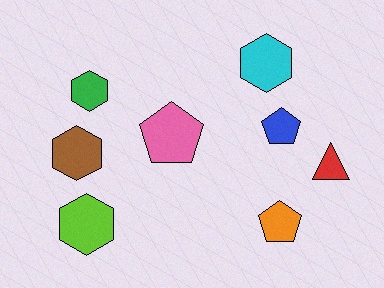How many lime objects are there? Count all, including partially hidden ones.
There is 1 lime object.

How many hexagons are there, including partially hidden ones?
There are 4 hexagons.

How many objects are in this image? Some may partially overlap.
There are 8 objects.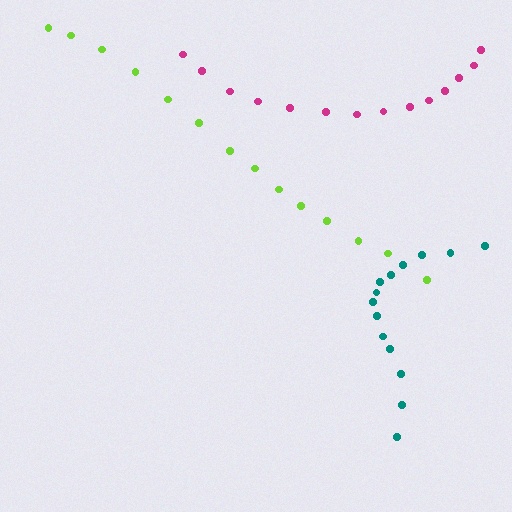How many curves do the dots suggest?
There are 3 distinct paths.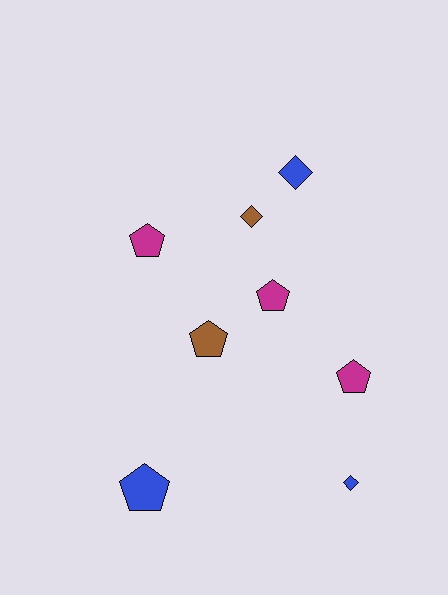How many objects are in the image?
There are 8 objects.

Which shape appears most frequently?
Pentagon, with 5 objects.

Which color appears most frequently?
Blue, with 3 objects.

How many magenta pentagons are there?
There are 3 magenta pentagons.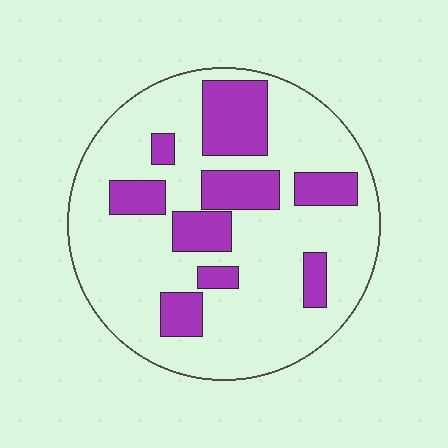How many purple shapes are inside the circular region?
9.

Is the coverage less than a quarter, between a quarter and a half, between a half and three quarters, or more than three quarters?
Between a quarter and a half.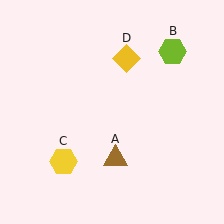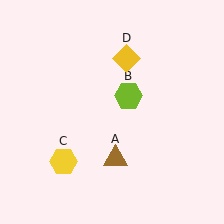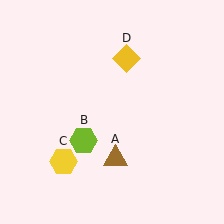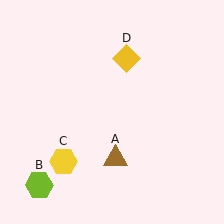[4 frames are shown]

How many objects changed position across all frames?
1 object changed position: lime hexagon (object B).